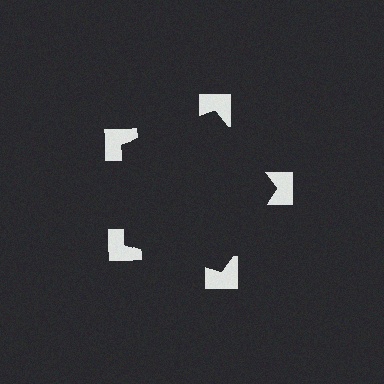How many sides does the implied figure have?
5 sides.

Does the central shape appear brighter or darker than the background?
It typically appears slightly darker than the background, even though no actual brightness change is drawn.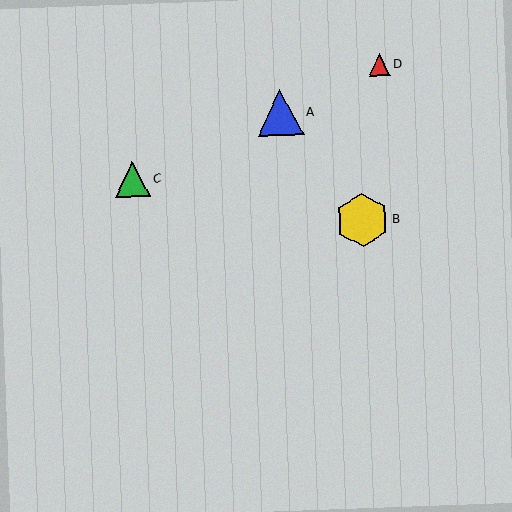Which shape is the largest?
The yellow hexagon (labeled B) is the largest.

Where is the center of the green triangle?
The center of the green triangle is at (132, 179).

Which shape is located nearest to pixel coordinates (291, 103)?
The blue triangle (labeled A) at (280, 113) is nearest to that location.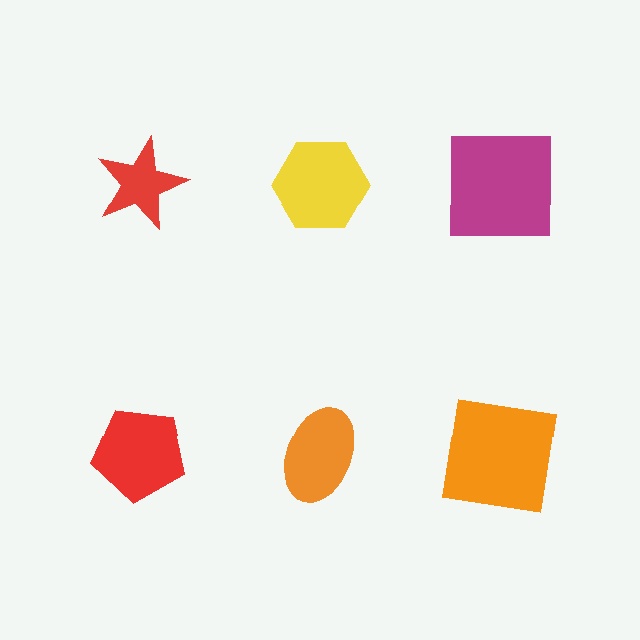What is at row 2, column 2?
An orange ellipse.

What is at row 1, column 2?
A yellow hexagon.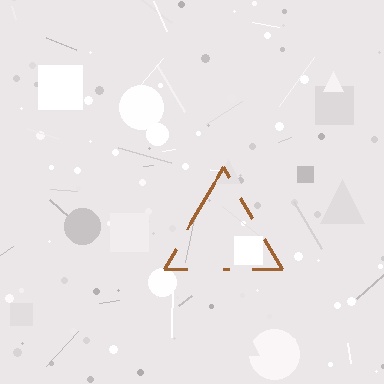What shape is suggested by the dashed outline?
The dashed outline suggests a triangle.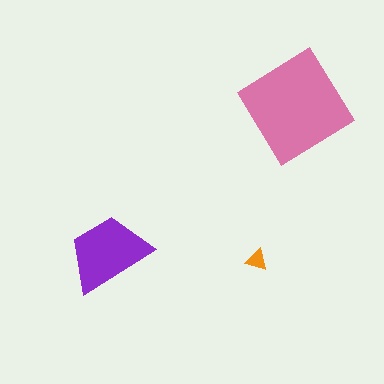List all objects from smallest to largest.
The orange triangle, the purple trapezoid, the pink diamond.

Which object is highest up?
The pink diamond is topmost.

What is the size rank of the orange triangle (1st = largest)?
3rd.